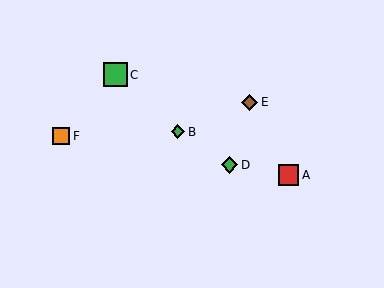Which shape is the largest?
The green square (labeled C) is the largest.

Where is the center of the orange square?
The center of the orange square is at (61, 136).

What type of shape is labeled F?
Shape F is an orange square.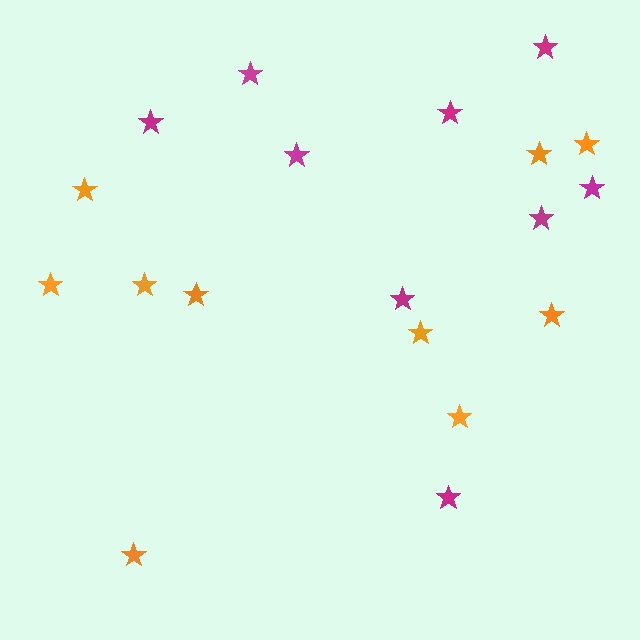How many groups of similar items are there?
There are 2 groups: one group of orange stars (10) and one group of magenta stars (9).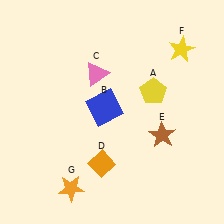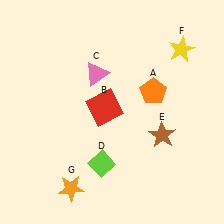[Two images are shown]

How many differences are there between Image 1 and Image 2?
There are 3 differences between the two images.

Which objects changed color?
A changed from yellow to orange. B changed from blue to red. D changed from orange to lime.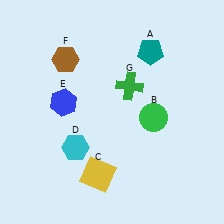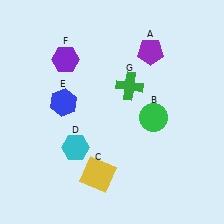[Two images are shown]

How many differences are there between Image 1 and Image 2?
There are 2 differences between the two images.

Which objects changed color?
A changed from teal to purple. F changed from brown to purple.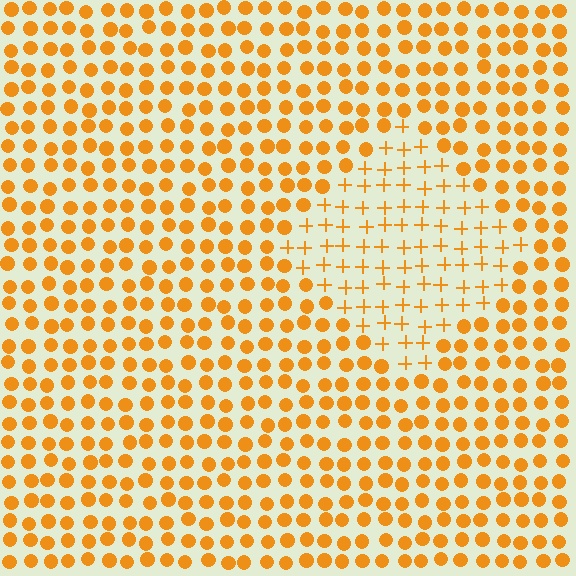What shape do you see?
I see a diamond.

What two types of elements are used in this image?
The image uses plus signs inside the diamond region and circles outside it.